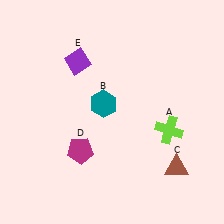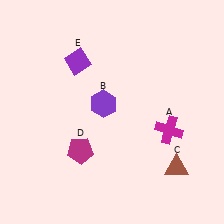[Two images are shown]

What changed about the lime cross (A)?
In Image 1, A is lime. In Image 2, it changed to magenta.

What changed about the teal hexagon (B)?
In Image 1, B is teal. In Image 2, it changed to purple.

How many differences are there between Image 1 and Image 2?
There are 2 differences between the two images.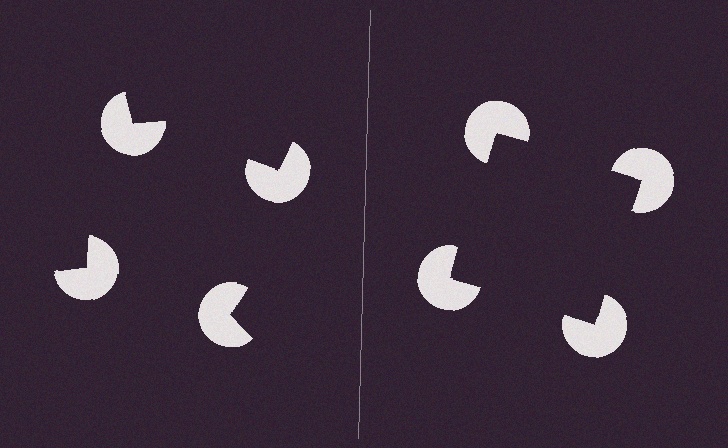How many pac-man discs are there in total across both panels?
8 — 4 on each side.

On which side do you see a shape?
An illusory square appears on the right side. On the left side the wedge cuts are rotated, so no coherent shape forms.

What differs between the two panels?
The pac-man discs are positioned identically on both sides; only the wedge orientations differ. On the right they align to a square; on the left they are misaligned.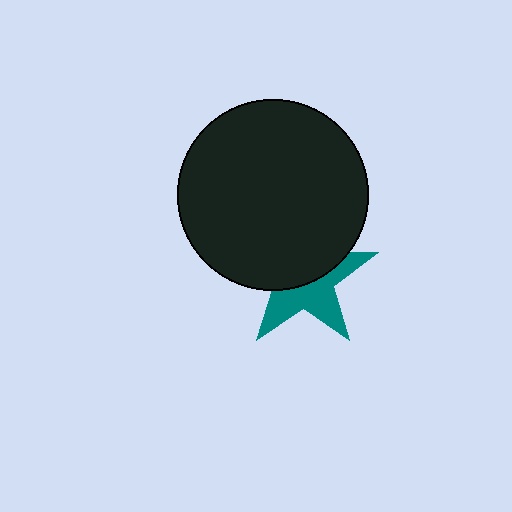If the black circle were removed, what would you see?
You would see the complete teal star.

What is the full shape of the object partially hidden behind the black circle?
The partially hidden object is a teal star.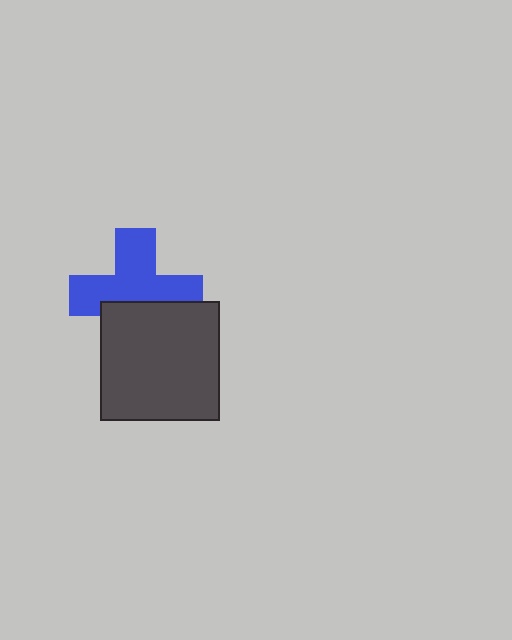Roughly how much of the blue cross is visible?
About half of it is visible (roughly 64%).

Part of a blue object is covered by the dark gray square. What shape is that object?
It is a cross.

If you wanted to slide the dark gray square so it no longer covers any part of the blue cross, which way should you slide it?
Slide it down — that is the most direct way to separate the two shapes.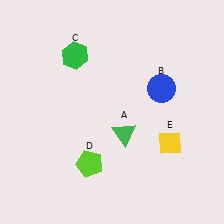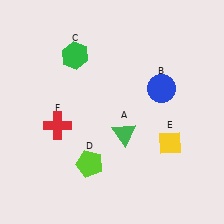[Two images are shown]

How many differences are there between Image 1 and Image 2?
There is 1 difference between the two images.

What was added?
A red cross (F) was added in Image 2.